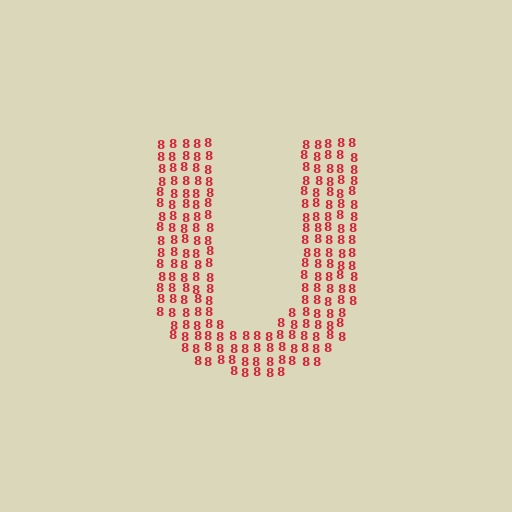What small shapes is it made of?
It is made of small digit 8's.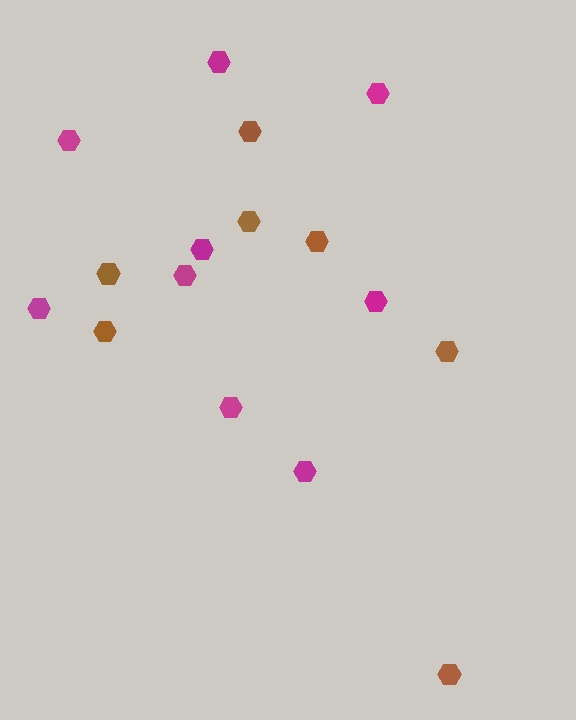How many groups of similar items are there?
There are 2 groups: one group of magenta hexagons (9) and one group of brown hexagons (7).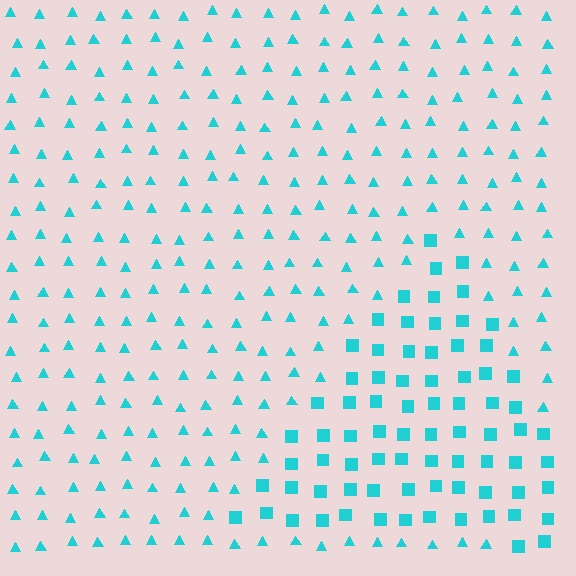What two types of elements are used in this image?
The image uses squares inside the triangle region and triangles outside it.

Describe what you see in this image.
The image is filled with small cyan elements arranged in a uniform grid. A triangle-shaped region contains squares, while the surrounding area contains triangles. The boundary is defined purely by the change in element shape.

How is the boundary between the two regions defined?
The boundary is defined by a change in element shape: squares inside vs. triangles outside. All elements share the same color and spacing.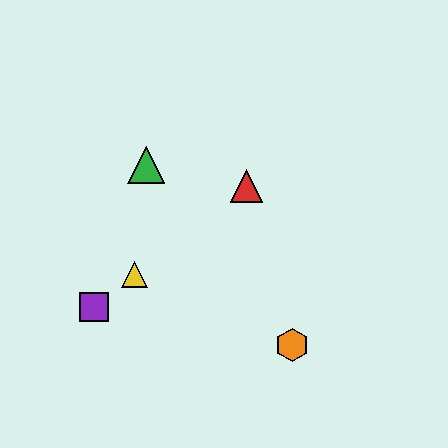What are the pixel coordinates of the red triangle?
The red triangle is at (246, 186).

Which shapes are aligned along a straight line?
The red triangle, the blue hexagon, the yellow triangle, the purple square are aligned along a straight line.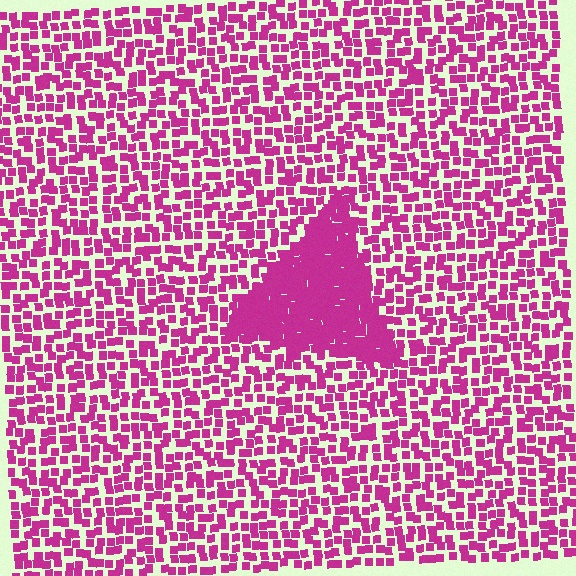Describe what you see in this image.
The image contains small magenta elements arranged at two different densities. A triangle-shaped region is visible where the elements are more densely packed than the surrounding area.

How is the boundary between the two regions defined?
The boundary is defined by a change in element density (approximately 2.6x ratio). All elements are the same color, size, and shape.